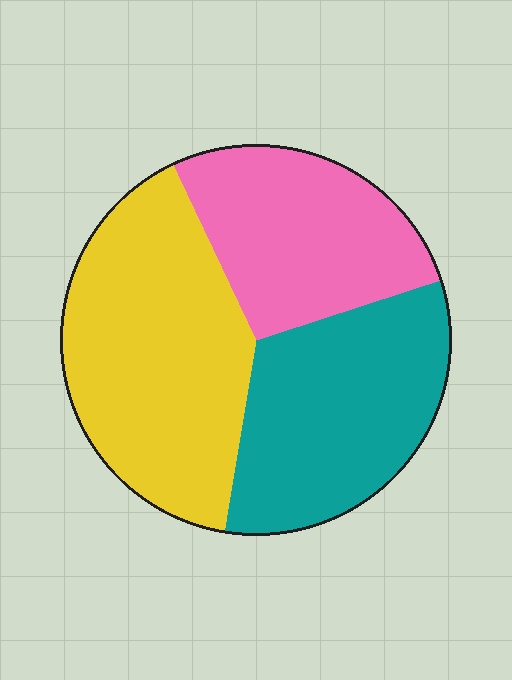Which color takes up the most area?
Yellow, at roughly 40%.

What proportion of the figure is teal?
Teal covers 32% of the figure.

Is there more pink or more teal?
Teal.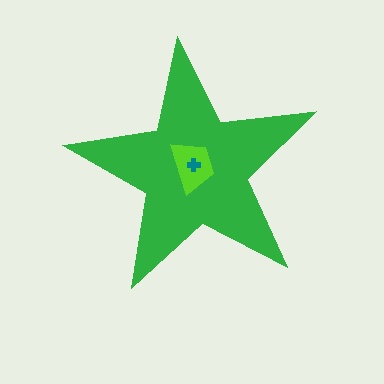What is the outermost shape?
The green star.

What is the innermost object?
The teal cross.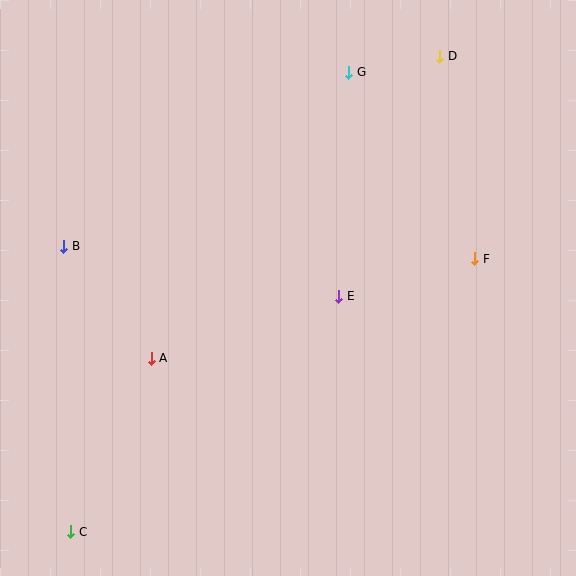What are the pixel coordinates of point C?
Point C is at (71, 532).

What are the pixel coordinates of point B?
Point B is at (64, 246).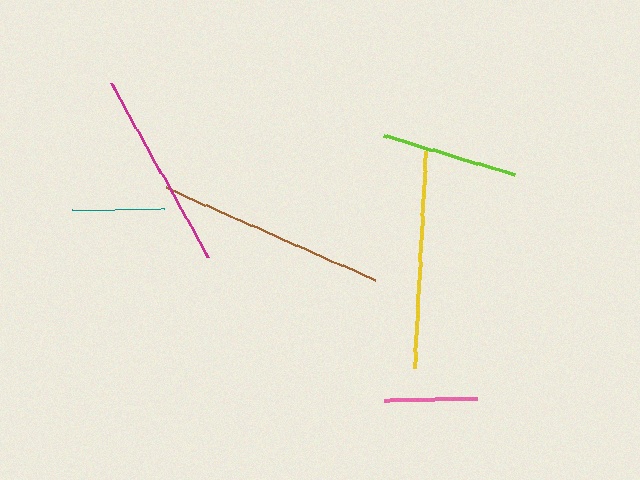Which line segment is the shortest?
The teal line is the shortest at approximately 91 pixels.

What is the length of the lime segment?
The lime segment is approximately 136 pixels long.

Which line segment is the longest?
The brown line is the longest at approximately 229 pixels.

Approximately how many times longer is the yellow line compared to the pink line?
The yellow line is approximately 2.3 times the length of the pink line.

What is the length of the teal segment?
The teal segment is approximately 91 pixels long.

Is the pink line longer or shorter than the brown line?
The brown line is longer than the pink line.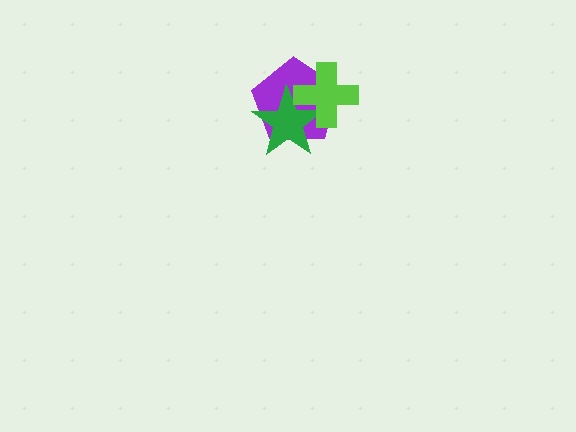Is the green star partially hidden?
Yes, it is partially covered by another shape.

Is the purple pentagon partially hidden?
Yes, it is partially covered by another shape.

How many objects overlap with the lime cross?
2 objects overlap with the lime cross.